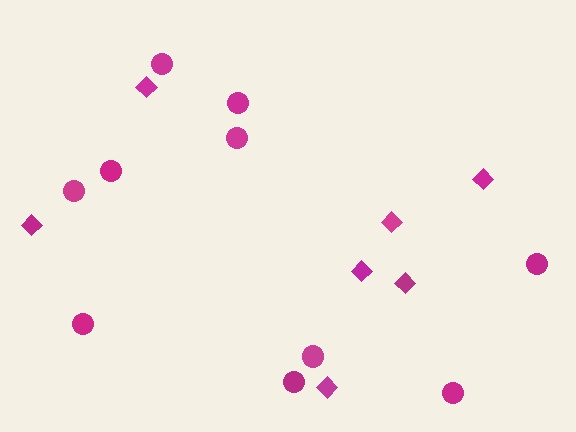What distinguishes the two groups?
There are 2 groups: one group of diamonds (7) and one group of circles (10).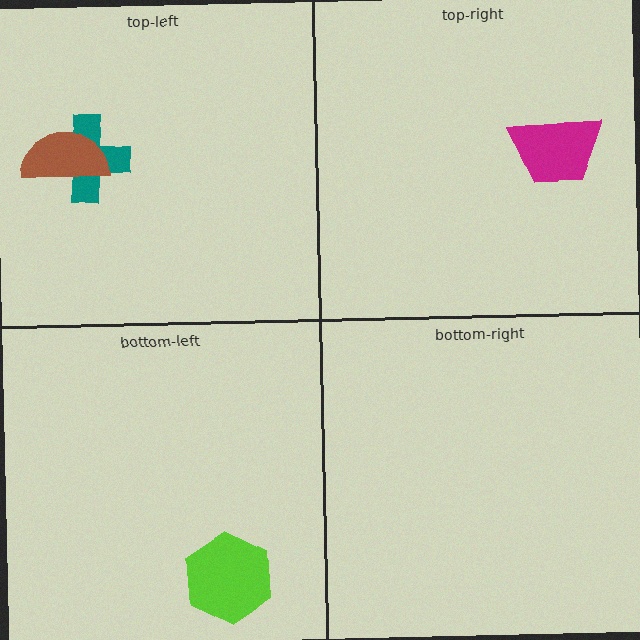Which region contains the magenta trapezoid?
The top-right region.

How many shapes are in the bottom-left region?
1.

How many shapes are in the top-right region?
1.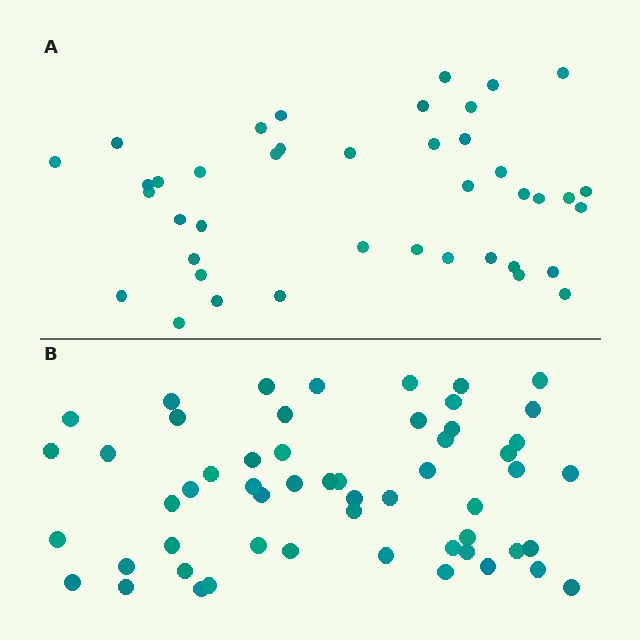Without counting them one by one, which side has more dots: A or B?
Region B (the bottom region) has more dots.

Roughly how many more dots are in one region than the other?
Region B has approximately 15 more dots than region A.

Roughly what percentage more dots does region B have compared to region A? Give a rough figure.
About 35% more.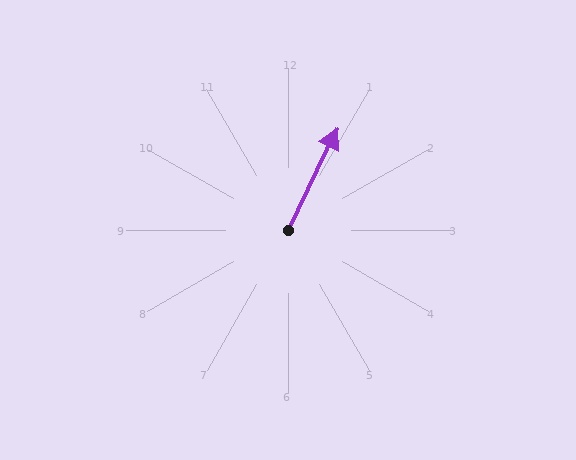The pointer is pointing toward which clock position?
Roughly 1 o'clock.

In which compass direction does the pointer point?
Northeast.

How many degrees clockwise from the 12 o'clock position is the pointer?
Approximately 26 degrees.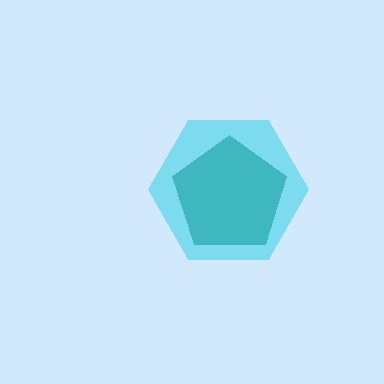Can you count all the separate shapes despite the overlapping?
Yes, there are 2 separate shapes.